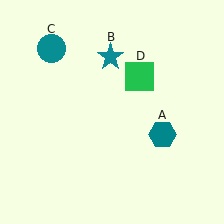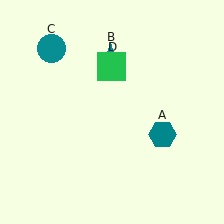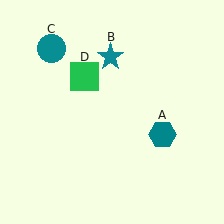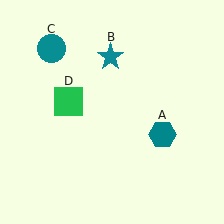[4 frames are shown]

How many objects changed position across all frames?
1 object changed position: green square (object D).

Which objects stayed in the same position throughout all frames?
Teal hexagon (object A) and teal star (object B) and teal circle (object C) remained stationary.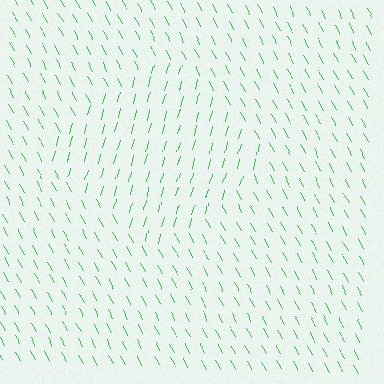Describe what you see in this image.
The image is filled with small green line segments. A diamond region in the image has lines oriented differently from the surrounding lines, creating a visible texture boundary.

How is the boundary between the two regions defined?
The boundary is defined purely by a change in line orientation (approximately 45 degrees difference). All lines are the same color and thickness.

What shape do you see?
I see a diamond.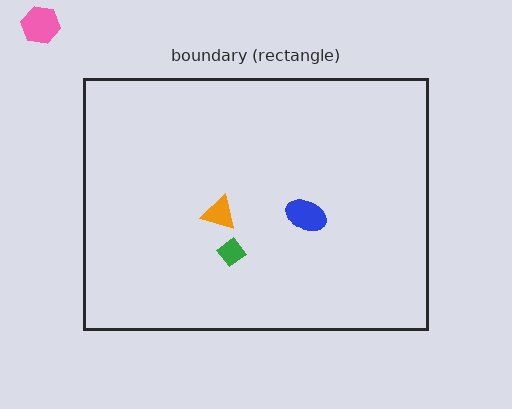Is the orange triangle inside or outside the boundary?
Inside.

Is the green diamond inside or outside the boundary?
Inside.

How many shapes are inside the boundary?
3 inside, 1 outside.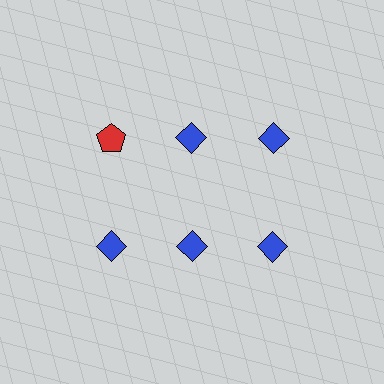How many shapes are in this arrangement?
There are 6 shapes arranged in a grid pattern.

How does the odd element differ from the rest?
It differs in both color (red instead of blue) and shape (pentagon instead of diamond).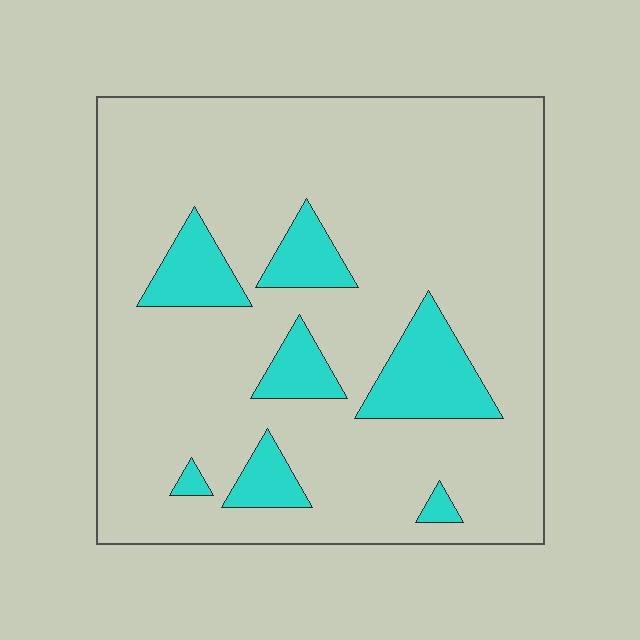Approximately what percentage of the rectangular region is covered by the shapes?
Approximately 15%.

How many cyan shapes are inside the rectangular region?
7.